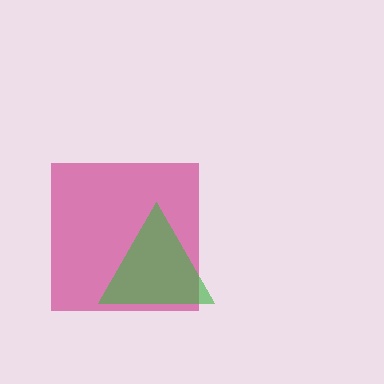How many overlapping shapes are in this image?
There are 2 overlapping shapes in the image.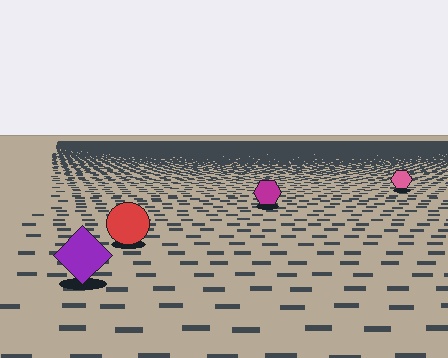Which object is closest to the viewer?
The purple diamond is closest. The texture marks near it are larger and more spread out.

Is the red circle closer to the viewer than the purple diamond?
No. The purple diamond is closer — you can tell from the texture gradient: the ground texture is coarser near it.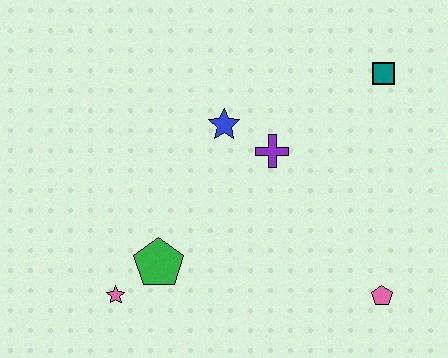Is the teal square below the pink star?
No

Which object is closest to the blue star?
The purple cross is closest to the blue star.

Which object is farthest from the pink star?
The teal square is farthest from the pink star.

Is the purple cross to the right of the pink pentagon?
No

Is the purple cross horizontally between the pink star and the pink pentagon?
Yes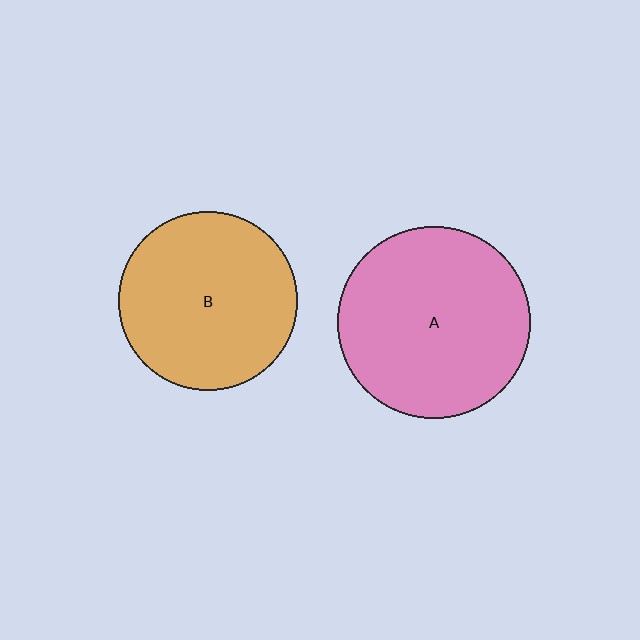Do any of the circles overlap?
No, none of the circles overlap.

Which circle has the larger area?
Circle A (pink).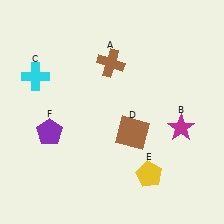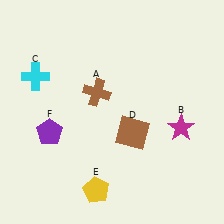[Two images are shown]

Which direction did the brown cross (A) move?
The brown cross (A) moved down.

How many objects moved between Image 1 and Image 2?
2 objects moved between the two images.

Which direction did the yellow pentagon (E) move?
The yellow pentagon (E) moved left.